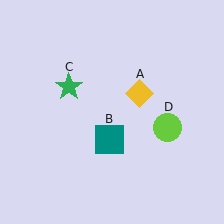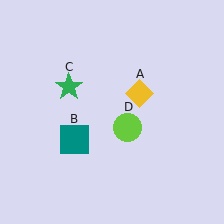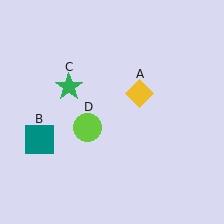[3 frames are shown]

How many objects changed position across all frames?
2 objects changed position: teal square (object B), lime circle (object D).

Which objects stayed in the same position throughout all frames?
Yellow diamond (object A) and green star (object C) remained stationary.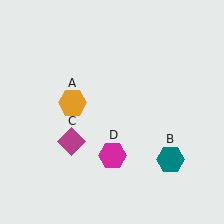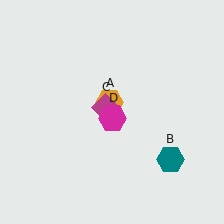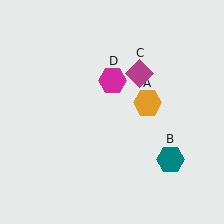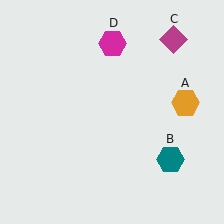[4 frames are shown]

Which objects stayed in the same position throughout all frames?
Teal hexagon (object B) remained stationary.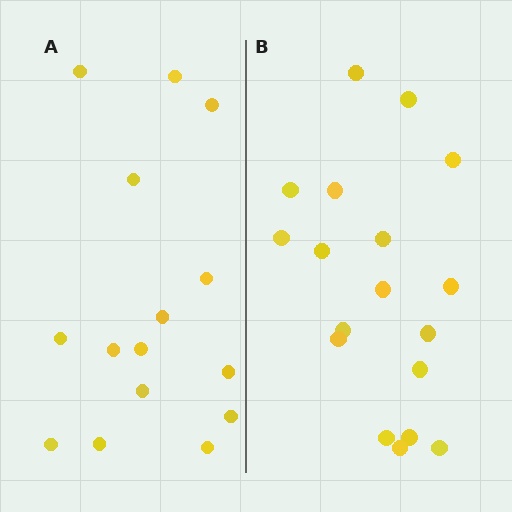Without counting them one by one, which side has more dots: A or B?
Region B (the right region) has more dots.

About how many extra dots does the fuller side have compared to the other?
Region B has just a few more — roughly 2 or 3 more dots than region A.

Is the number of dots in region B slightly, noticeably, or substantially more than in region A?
Region B has only slightly more — the two regions are fairly close. The ratio is roughly 1.2 to 1.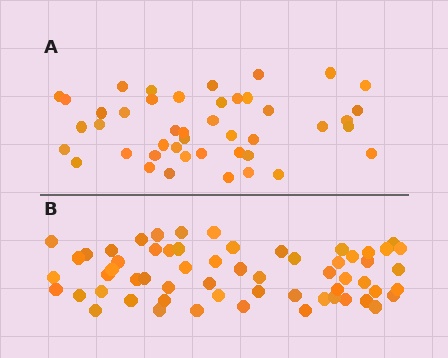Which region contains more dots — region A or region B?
Region B (the bottom region) has more dots.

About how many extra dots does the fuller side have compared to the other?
Region B has approximately 15 more dots than region A.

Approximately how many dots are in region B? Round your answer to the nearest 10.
About 60 dots.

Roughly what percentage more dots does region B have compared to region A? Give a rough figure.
About 35% more.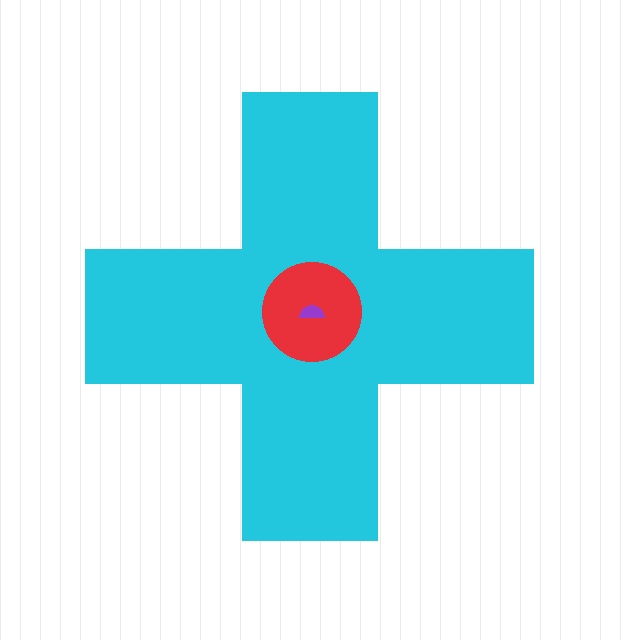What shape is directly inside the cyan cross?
The red circle.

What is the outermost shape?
The cyan cross.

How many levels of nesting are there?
3.